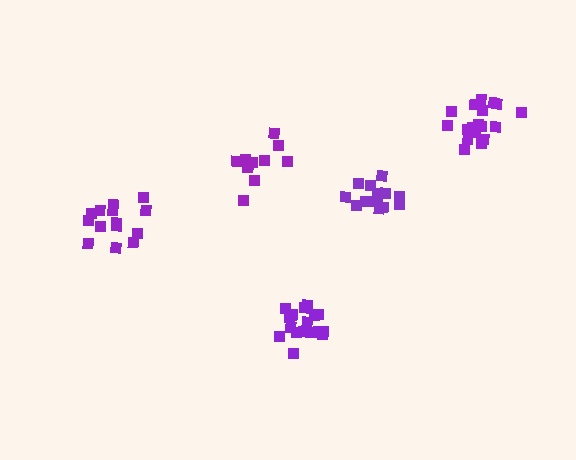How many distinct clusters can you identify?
There are 5 distinct clusters.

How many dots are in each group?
Group 1: 12 dots, Group 2: 14 dots, Group 3: 18 dots, Group 4: 15 dots, Group 5: 18 dots (77 total).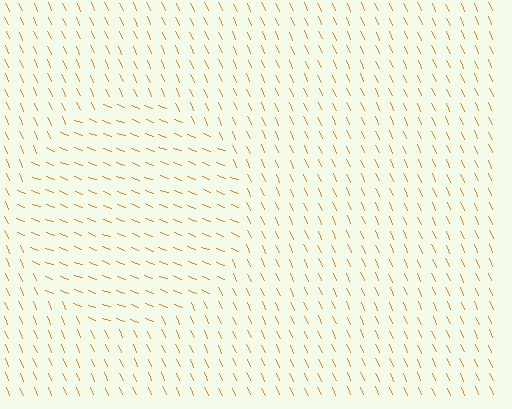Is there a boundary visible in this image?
Yes, there is a texture boundary formed by a change in line orientation.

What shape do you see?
I see a circle.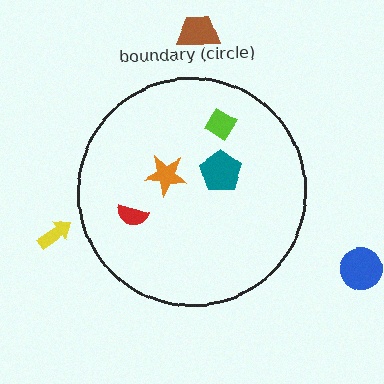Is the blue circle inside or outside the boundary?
Outside.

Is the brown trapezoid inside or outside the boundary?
Outside.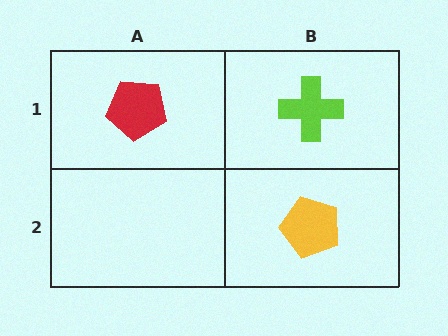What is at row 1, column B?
A lime cross.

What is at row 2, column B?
A yellow pentagon.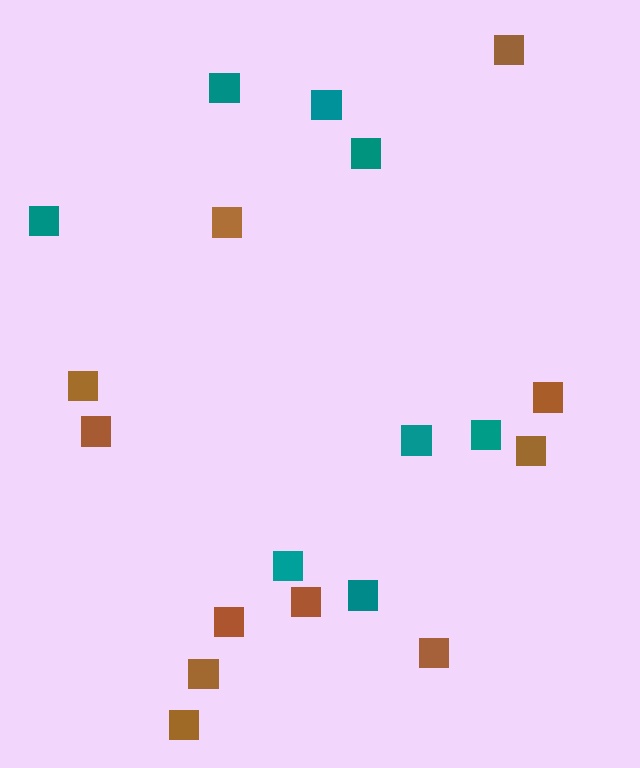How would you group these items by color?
There are 2 groups: one group of brown squares (11) and one group of teal squares (8).